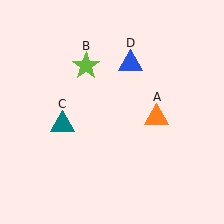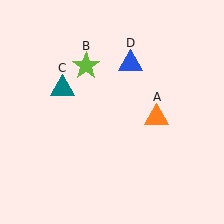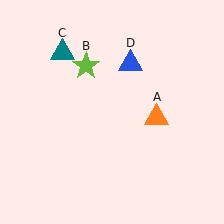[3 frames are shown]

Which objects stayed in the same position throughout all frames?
Orange triangle (object A) and lime star (object B) and blue triangle (object D) remained stationary.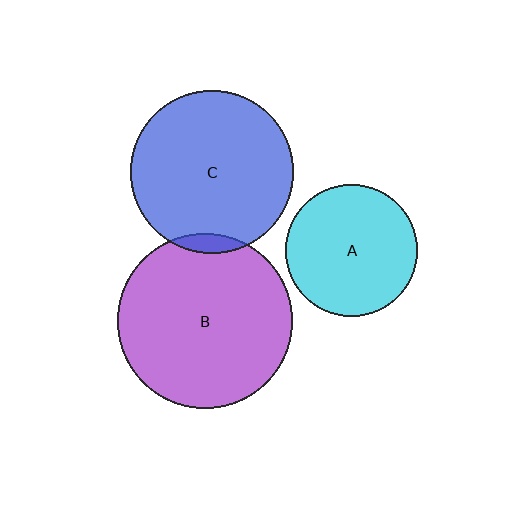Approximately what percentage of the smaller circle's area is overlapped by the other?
Approximately 5%.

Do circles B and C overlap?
Yes.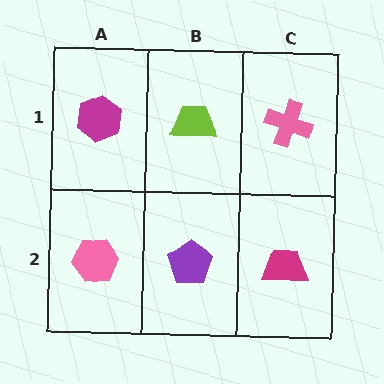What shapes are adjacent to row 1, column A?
A pink hexagon (row 2, column A), a lime trapezoid (row 1, column B).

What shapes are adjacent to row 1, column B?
A purple pentagon (row 2, column B), a magenta hexagon (row 1, column A), a pink cross (row 1, column C).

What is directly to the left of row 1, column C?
A lime trapezoid.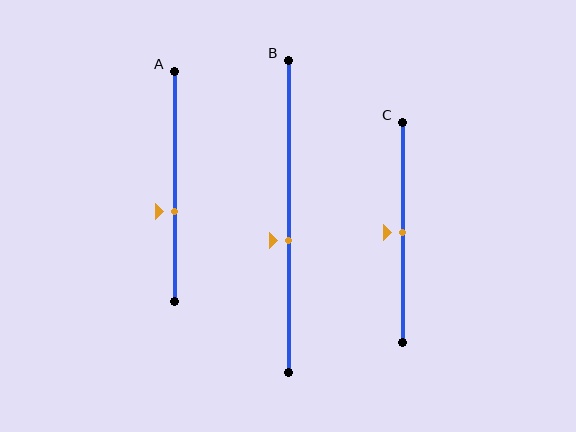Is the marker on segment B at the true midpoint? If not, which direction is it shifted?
No, the marker on segment B is shifted downward by about 8% of the segment length.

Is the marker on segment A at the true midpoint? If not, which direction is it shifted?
No, the marker on segment A is shifted downward by about 11% of the segment length.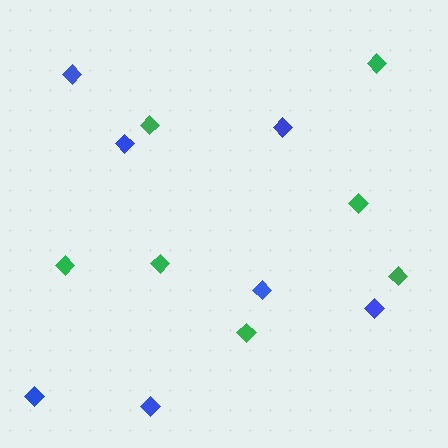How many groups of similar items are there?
There are 2 groups: one group of blue diamonds (7) and one group of green diamonds (7).